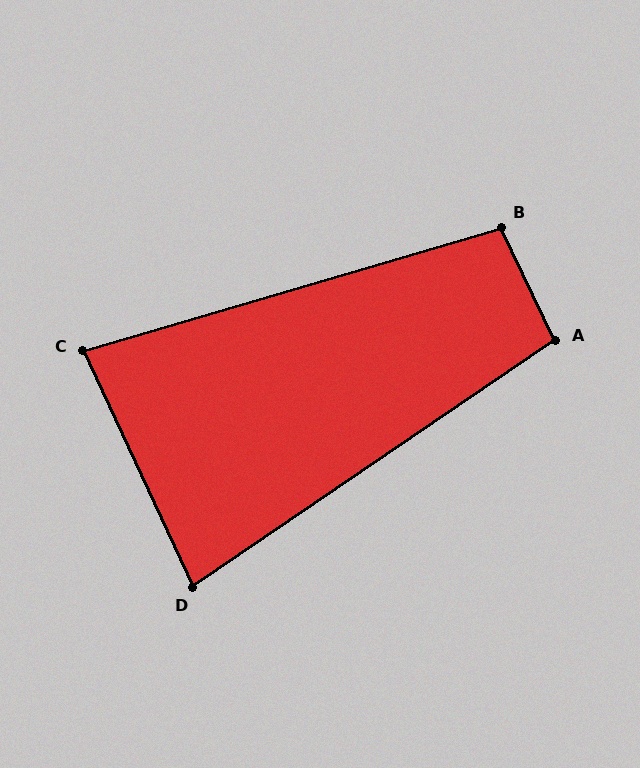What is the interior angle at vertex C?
Approximately 81 degrees (acute).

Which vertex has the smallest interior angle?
D, at approximately 81 degrees.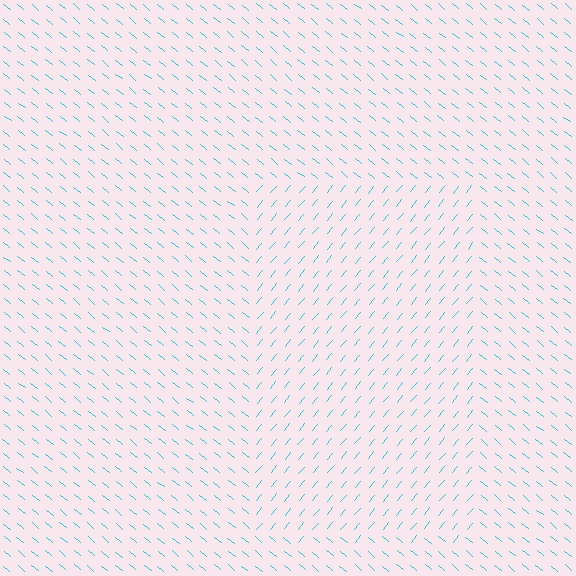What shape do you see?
I see a rectangle.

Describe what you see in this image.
The image is filled with small cyan line segments. A rectangle region in the image has lines oriented differently from the surrounding lines, creating a visible texture boundary.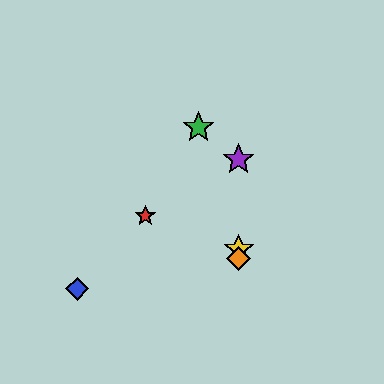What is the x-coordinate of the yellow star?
The yellow star is at x≈239.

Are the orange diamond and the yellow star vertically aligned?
Yes, both are at x≈239.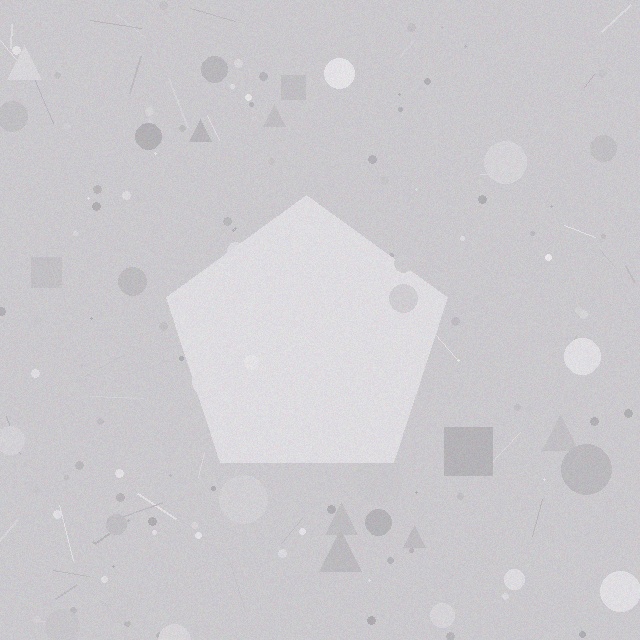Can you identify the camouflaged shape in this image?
The camouflaged shape is a pentagon.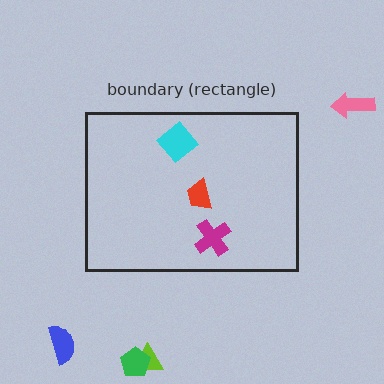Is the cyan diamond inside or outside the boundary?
Inside.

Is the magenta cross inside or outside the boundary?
Inside.